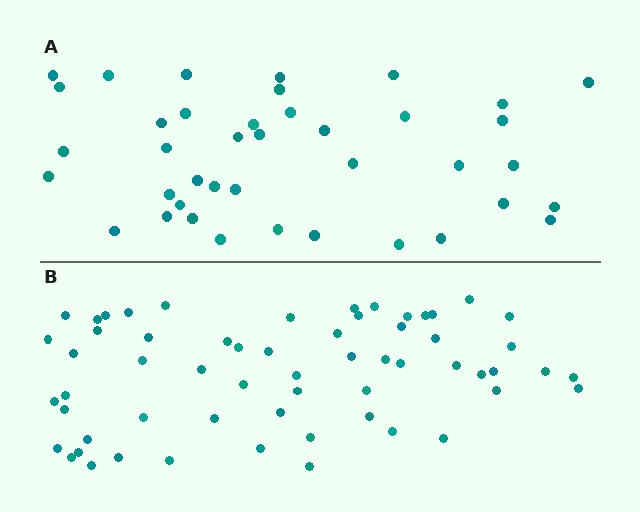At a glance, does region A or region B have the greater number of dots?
Region B (the bottom region) has more dots.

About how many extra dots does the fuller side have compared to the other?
Region B has approximately 20 more dots than region A.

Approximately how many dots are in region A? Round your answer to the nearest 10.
About 40 dots.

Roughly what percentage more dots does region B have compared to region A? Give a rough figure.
About 50% more.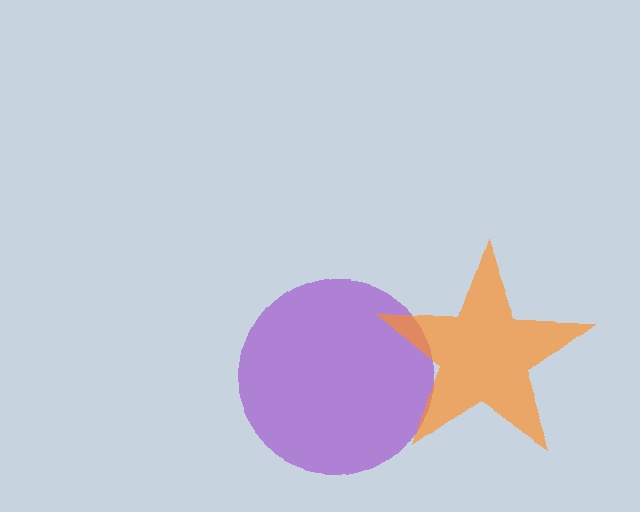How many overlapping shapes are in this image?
There are 2 overlapping shapes in the image.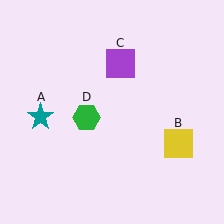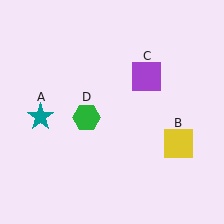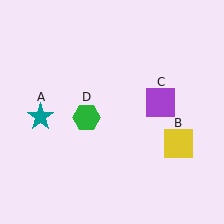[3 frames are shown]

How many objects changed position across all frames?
1 object changed position: purple square (object C).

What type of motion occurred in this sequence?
The purple square (object C) rotated clockwise around the center of the scene.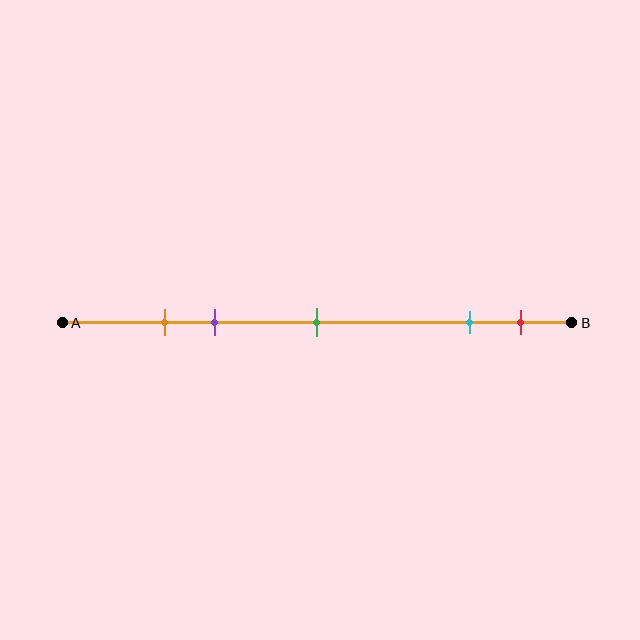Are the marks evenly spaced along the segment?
No, the marks are not evenly spaced.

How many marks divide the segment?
There are 5 marks dividing the segment.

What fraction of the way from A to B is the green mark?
The green mark is approximately 50% (0.5) of the way from A to B.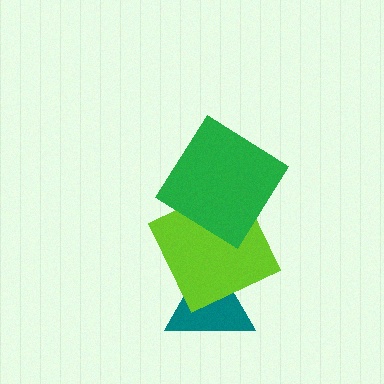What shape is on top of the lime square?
The green diamond is on top of the lime square.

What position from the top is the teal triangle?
The teal triangle is 3rd from the top.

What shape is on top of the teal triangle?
The lime square is on top of the teal triangle.